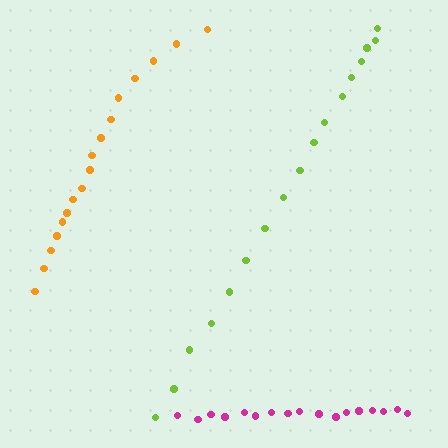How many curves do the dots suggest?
There are 3 distinct paths.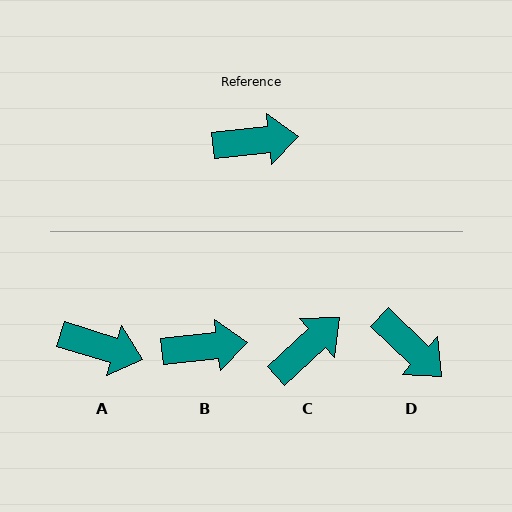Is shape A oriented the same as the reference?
No, it is off by about 23 degrees.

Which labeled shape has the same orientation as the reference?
B.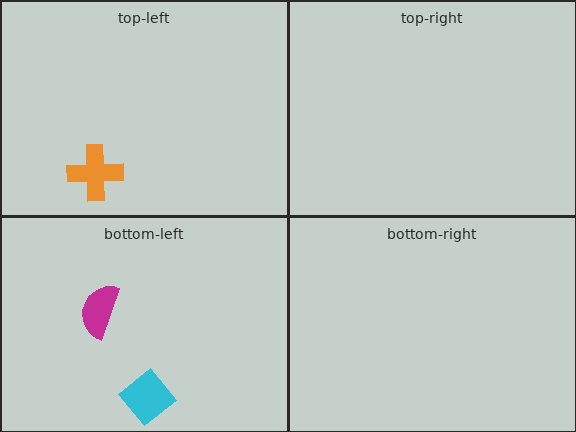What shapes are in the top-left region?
The orange cross.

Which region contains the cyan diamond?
The bottom-left region.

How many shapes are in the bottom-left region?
2.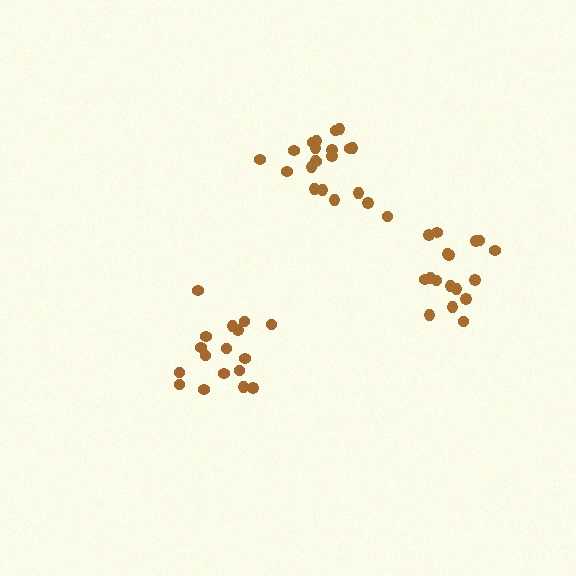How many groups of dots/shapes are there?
There are 3 groups.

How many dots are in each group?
Group 1: 17 dots, Group 2: 20 dots, Group 3: 18 dots (55 total).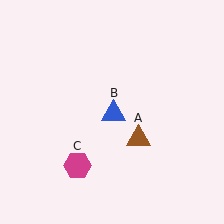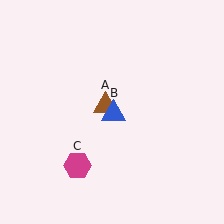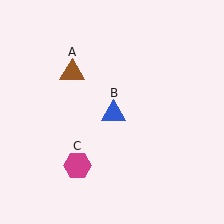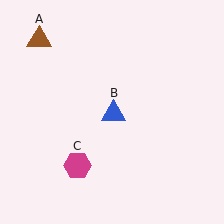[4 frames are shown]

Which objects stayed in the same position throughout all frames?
Blue triangle (object B) and magenta hexagon (object C) remained stationary.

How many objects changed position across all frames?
1 object changed position: brown triangle (object A).